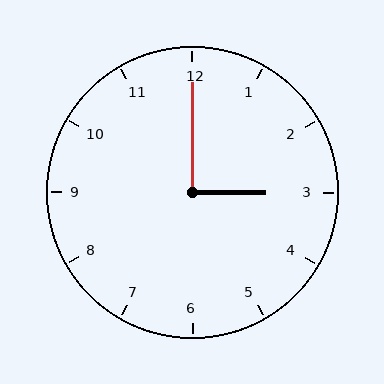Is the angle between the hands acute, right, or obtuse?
It is right.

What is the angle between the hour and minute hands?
Approximately 90 degrees.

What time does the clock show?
3:00.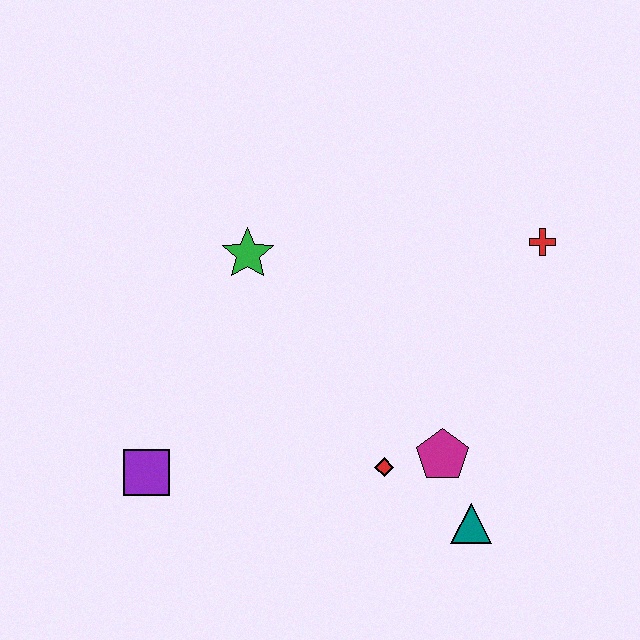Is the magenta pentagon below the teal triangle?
No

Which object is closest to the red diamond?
The magenta pentagon is closest to the red diamond.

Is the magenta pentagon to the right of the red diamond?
Yes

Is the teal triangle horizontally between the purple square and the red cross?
Yes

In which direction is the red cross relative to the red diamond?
The red cross is above the red diamond.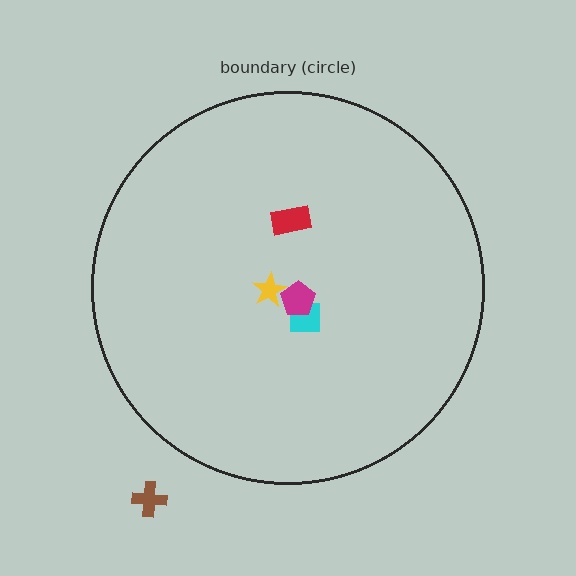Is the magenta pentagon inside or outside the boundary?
Inside.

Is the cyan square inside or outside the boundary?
Inside.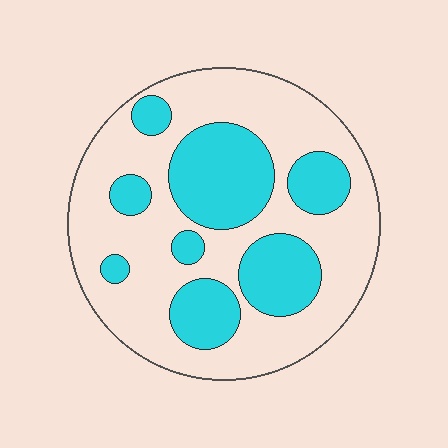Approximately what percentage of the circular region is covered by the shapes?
Approximately 35%.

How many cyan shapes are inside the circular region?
8.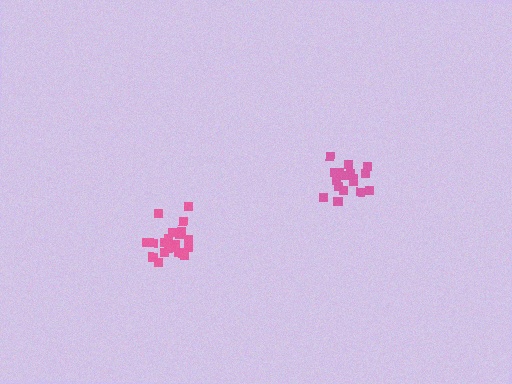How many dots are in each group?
Group 1: 21 dots, Group 2: 18 dots (39 total).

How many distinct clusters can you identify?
There are 2 distinct clusters.